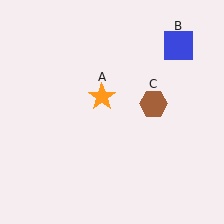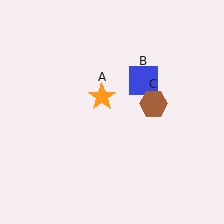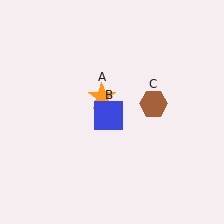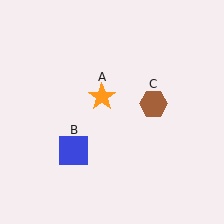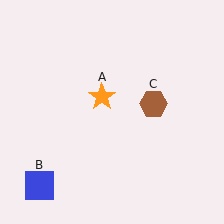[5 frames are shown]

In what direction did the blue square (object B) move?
The blue square (object B) moved down and to the left.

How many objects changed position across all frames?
1 object changed position: blue square (object B).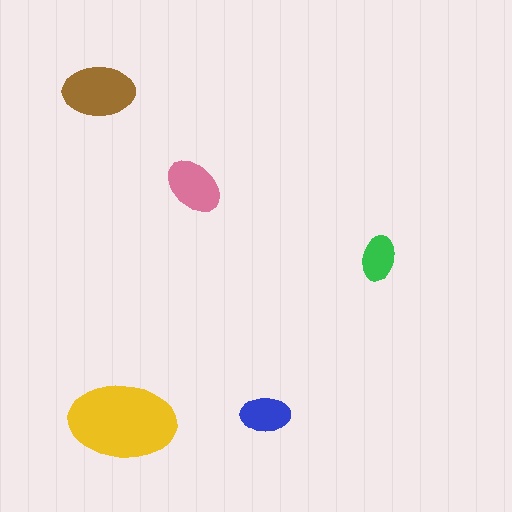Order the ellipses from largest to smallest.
the yellow one, the brown one, the pink one, the blue one, the green one.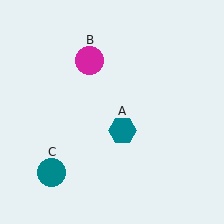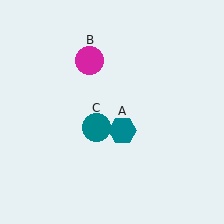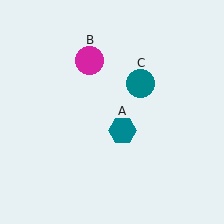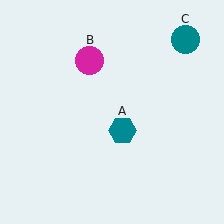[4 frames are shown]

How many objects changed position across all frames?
1 object changed position: teal circle (object C).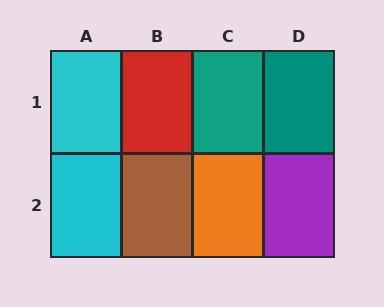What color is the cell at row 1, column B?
Red.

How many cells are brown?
1 cell is brown.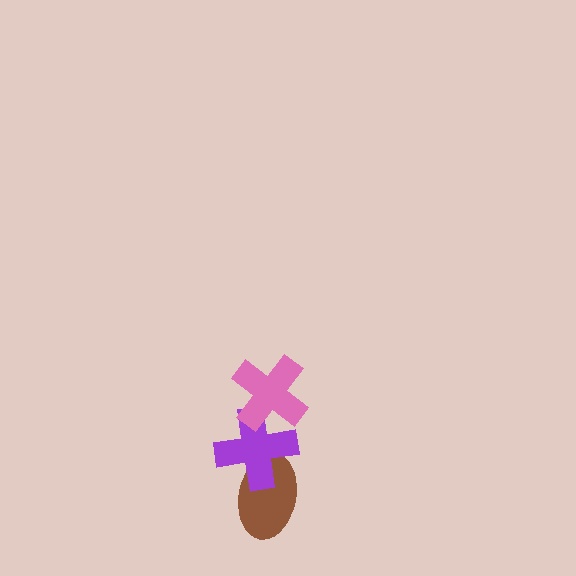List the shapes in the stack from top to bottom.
From top to bottom: the pink cross, the purple cross, the brown ellipse.